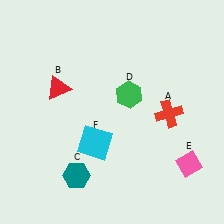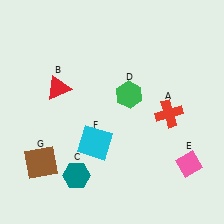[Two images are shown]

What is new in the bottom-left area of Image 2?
A brown square (G) was added in the bottom-left area of Image 2.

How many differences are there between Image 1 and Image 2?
There is 1 difference between the two images.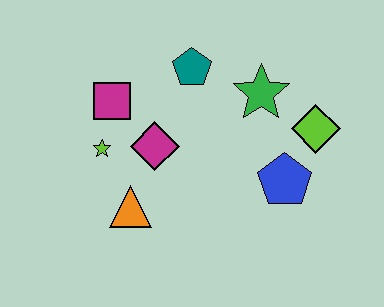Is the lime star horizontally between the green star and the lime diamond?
No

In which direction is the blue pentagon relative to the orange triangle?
The blue pentagon is to the right of the orange triangle.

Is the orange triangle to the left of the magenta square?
No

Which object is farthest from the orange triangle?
The lime diamond is farthest from the orange triangle.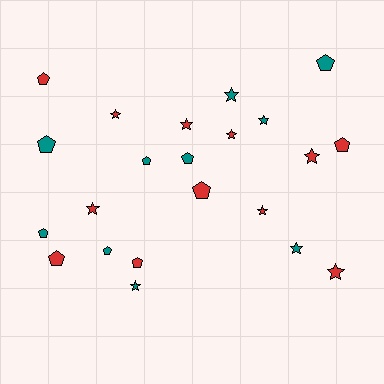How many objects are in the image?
There are 22 objects.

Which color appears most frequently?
Red, with 12 objects.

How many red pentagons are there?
There are 5 red pentagons.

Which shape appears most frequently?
Pentagon, with 11 objects.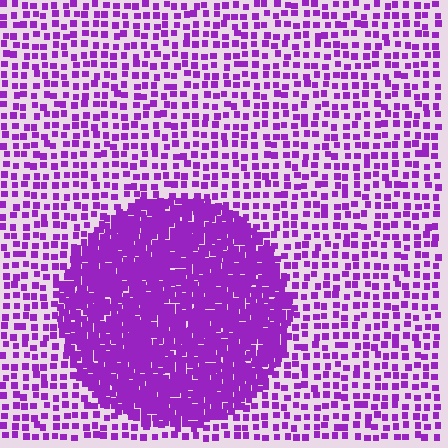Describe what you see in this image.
The image contains small purple elements arranged at two different densities. A circle-shaped region is visible where the elements are more densely packed than the surrounding area.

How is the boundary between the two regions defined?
The boundary is defined by a change in element density (approximately 3.0x ratio). All elements are the same color, size, and shape.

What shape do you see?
I see a circle.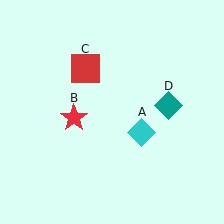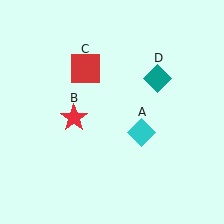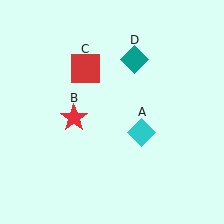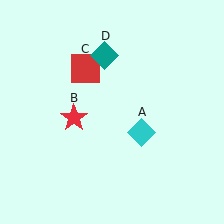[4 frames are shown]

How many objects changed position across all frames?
1 object changed position: teal diamond (object D).